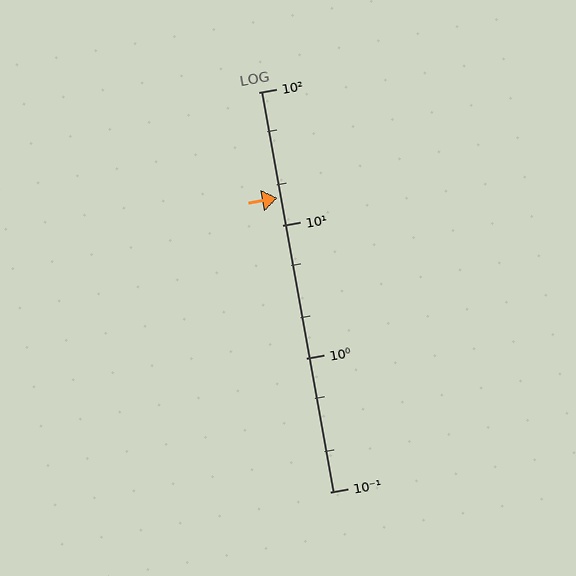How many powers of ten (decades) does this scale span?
The scale spans 3 decades, from 0.1 to 100.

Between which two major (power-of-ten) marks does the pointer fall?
The pointer is between 10 and 100.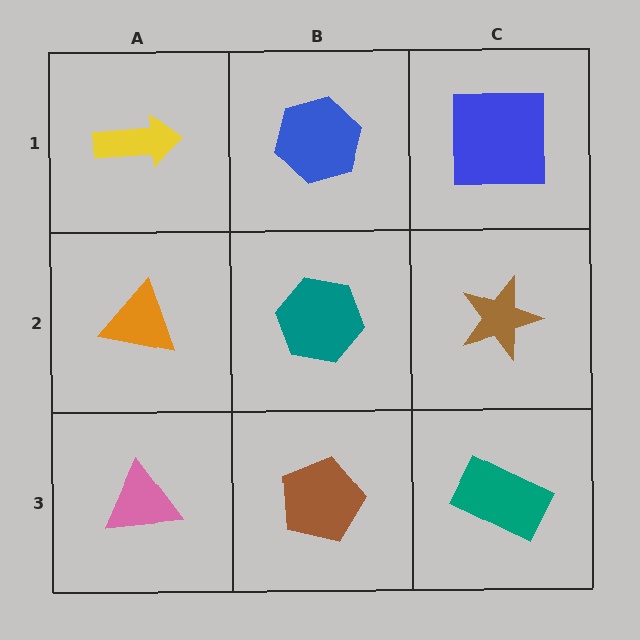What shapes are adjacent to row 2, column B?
A blue hexagon (row 1, column B), a brown pentagon (row 3, column B), an orange triangle (row 2, column A), a brown star (row 2, column C).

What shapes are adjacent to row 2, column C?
A blue square (row 1, column C), a teal rectangle (row 3, column C), a teal hexagon (row 2, column B).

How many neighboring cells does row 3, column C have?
2.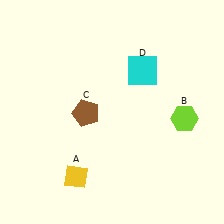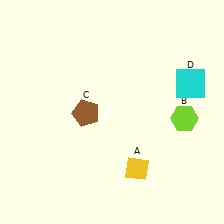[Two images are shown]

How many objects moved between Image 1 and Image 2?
2 objects moved between the two images.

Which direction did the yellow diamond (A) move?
The yellow diamond (A) moved right.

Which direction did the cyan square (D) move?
The cyan square (D) moved right.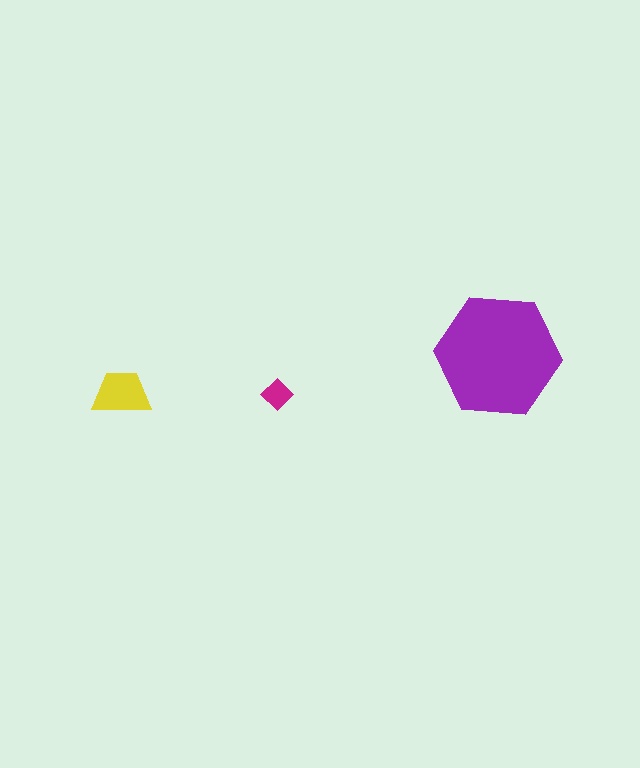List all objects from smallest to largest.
The magenta diamond, the yellow trapezoid, the purple hexagon.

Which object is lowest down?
The magenta diamond is bottommost.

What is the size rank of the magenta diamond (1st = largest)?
3rd.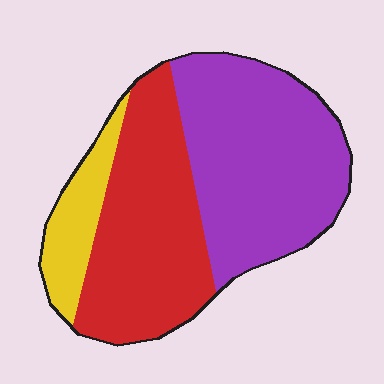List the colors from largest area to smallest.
From largest to smallest: purple, red, yellow.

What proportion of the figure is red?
Red covers about 40% of the figure.